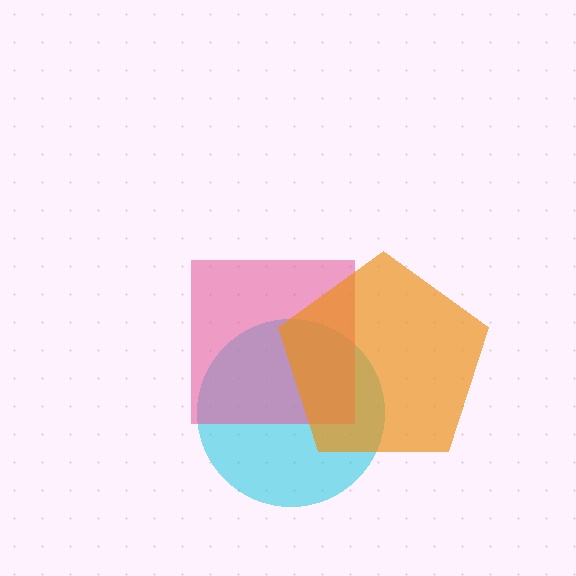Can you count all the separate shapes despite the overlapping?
Yes, there are 3 separate shapes.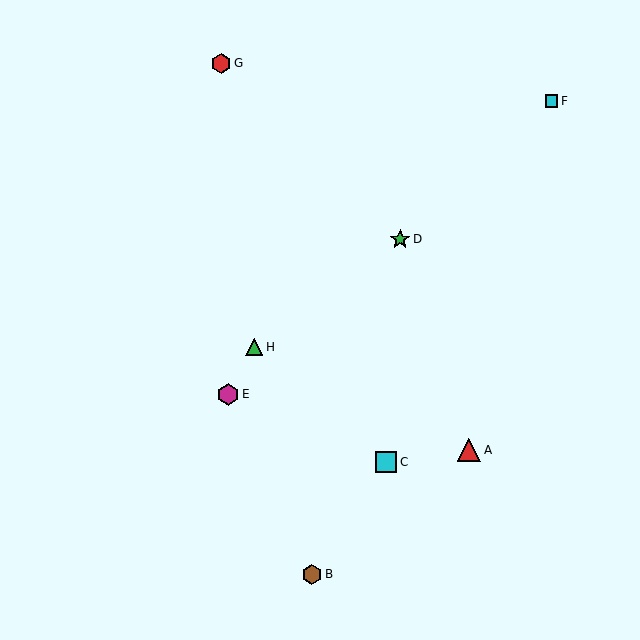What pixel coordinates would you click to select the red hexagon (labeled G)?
Click at (221, 63) to select the red hexagon G.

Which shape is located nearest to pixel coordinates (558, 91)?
The cyan square (labeled F) at (551, 101) is nearest to that location.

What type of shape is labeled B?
Shape B is a brown hexagon.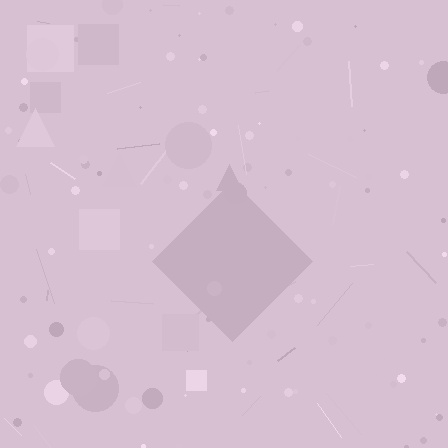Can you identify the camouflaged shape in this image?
The camouflaged shape is a diamond.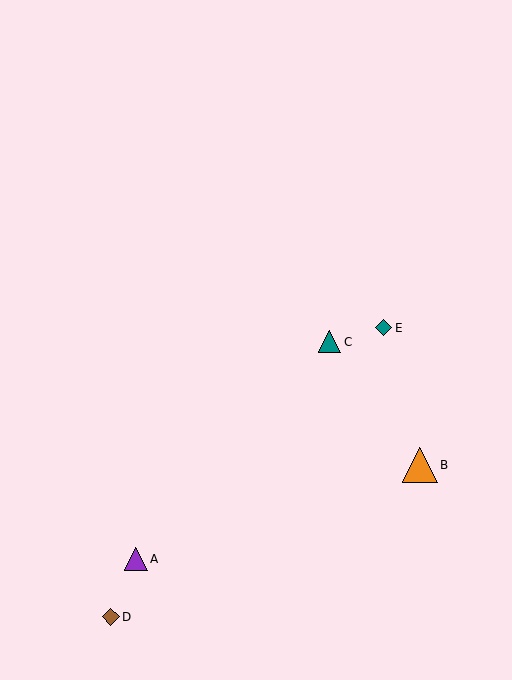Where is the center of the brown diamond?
The center of the brown diamond is at (111, 617).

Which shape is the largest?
The orange triangle (labeled B) is the largest.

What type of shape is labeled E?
Shape E is a teal diamond.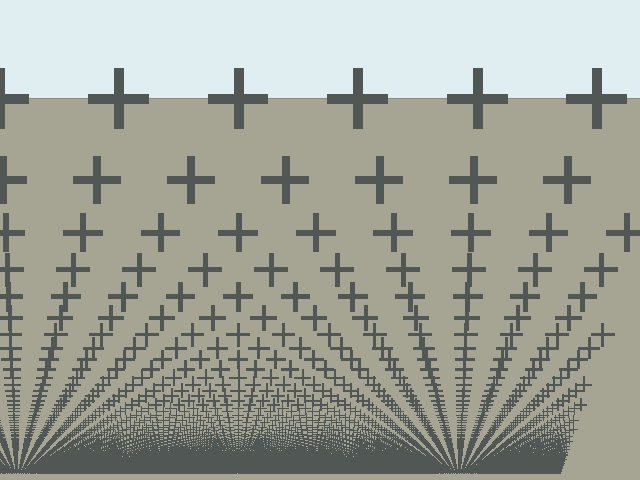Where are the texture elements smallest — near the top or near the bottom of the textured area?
Near the bottom.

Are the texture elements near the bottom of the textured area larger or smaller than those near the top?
Smaller. The gradient is inverted — elements near the bottom are smaller and denser.